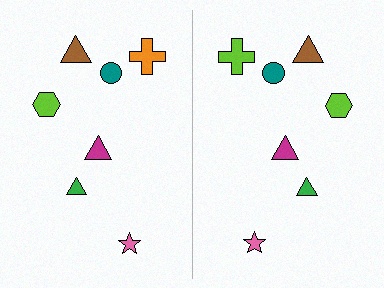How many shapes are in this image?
There are 14 shapes in this image.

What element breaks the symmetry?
The lime cross on the right side breaks the symmetry — its mirror counterpart is orange.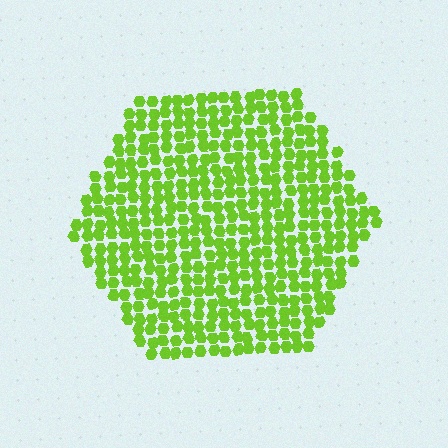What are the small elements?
The small elements are hexagons.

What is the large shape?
The large shape is a hexagon.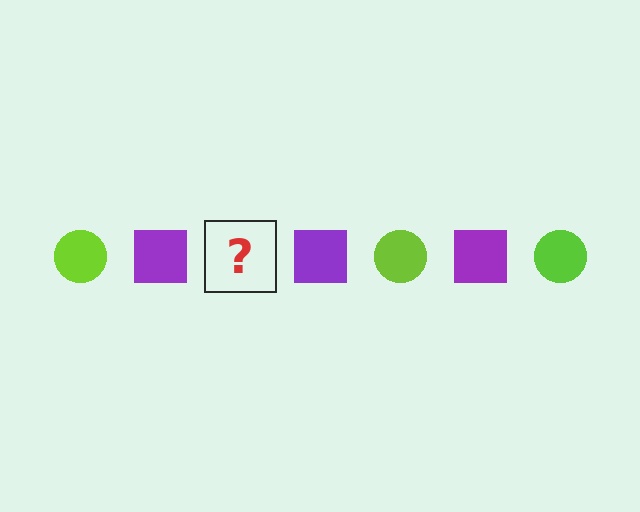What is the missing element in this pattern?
The missing element is a lime circle.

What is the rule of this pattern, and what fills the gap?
The rule is that the pattern alternates between lime circle and purple square. The gap should be filled with a lime circle.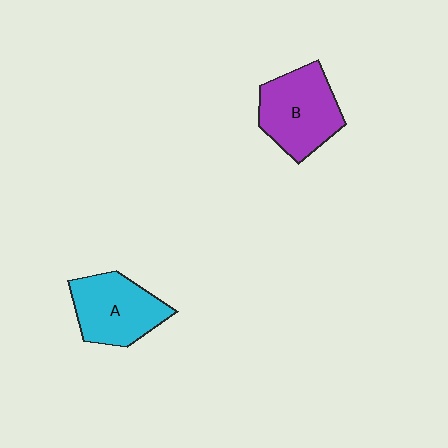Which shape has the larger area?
Shape B (purple).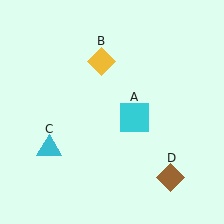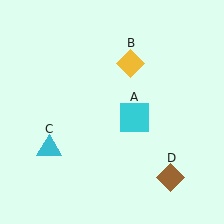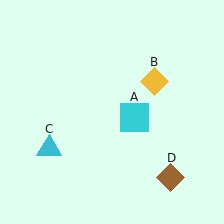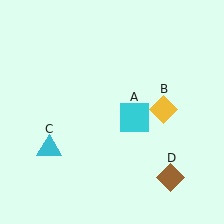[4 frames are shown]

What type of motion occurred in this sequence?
The yellow diamond (object B) rotated clockwise around the center of the scene.